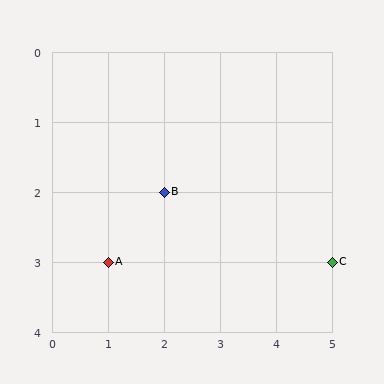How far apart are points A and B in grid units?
Points A and B are 1 column and 1 row apart (about 1.4 grid units diagonally).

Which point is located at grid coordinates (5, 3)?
Point C is at (5, 3).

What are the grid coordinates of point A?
Point A is at grid coordinates (1, 3).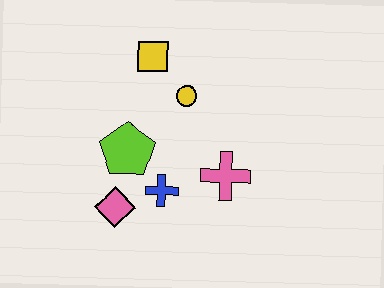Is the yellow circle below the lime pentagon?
No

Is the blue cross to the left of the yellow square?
No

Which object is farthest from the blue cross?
The yellow square is farthest from the blue cross.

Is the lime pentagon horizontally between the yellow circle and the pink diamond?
Yes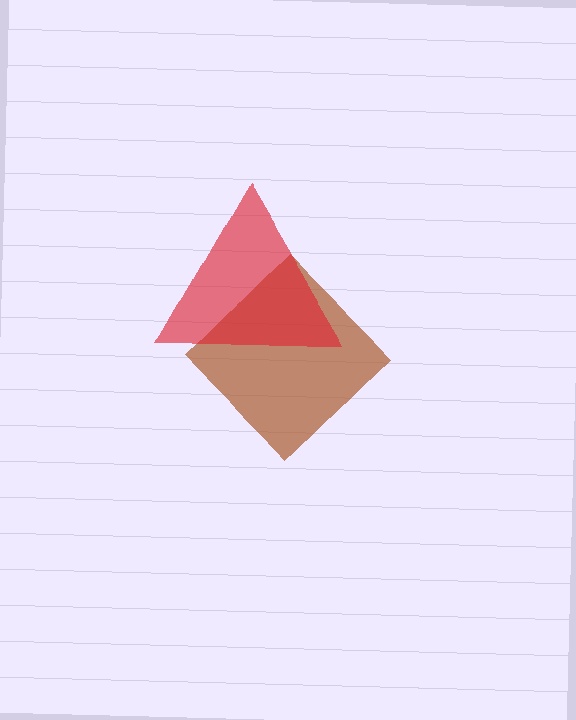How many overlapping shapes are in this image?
There are 2 overlapping shapes in the image.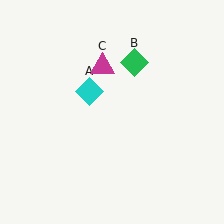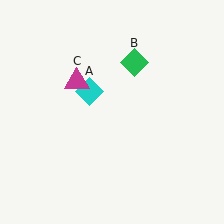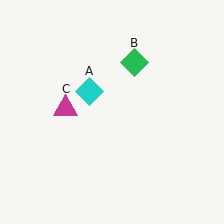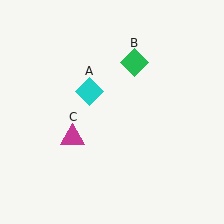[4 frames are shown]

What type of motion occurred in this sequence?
The magenta triangle (object C) rotated counterclockwise around the center of the scene.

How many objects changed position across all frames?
1 object changed position: magenta triangle (object C).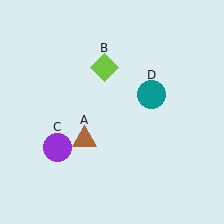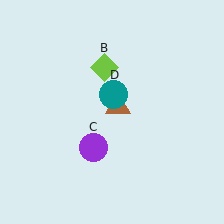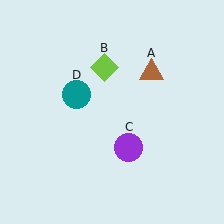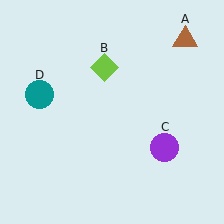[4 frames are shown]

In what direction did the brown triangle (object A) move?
The brown triangle (object A) moved up and to the right.